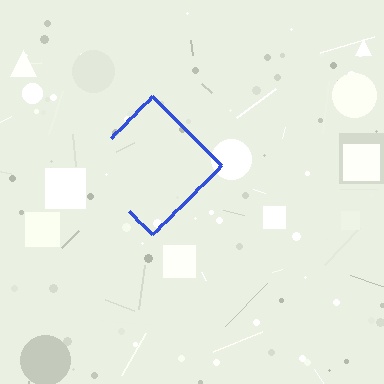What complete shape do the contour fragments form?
The contour fragments form a diamond.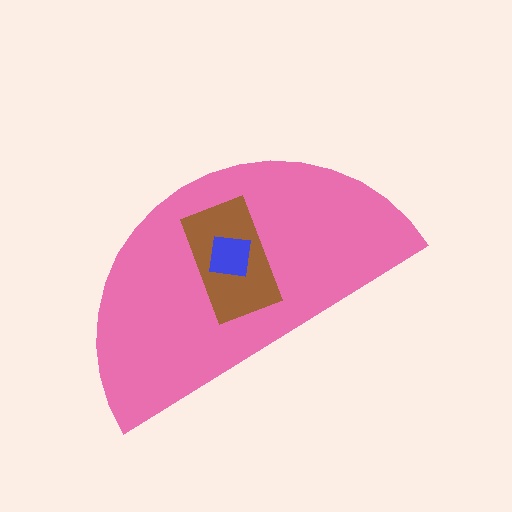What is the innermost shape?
The blue square.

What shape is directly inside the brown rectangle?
The blue square.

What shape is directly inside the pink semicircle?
The brown rectangle.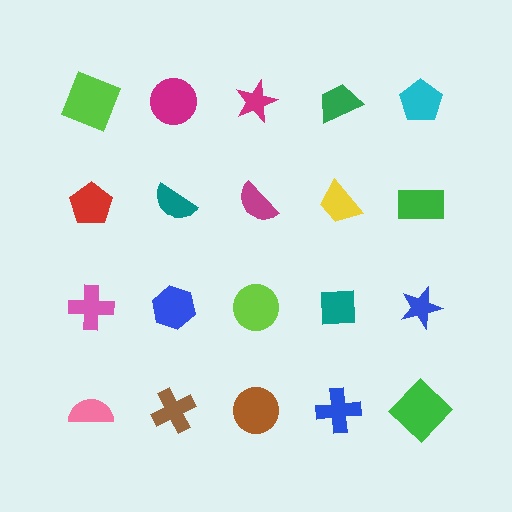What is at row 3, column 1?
A pink cross.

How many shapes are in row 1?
5 shapes.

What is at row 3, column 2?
A blue hexagon.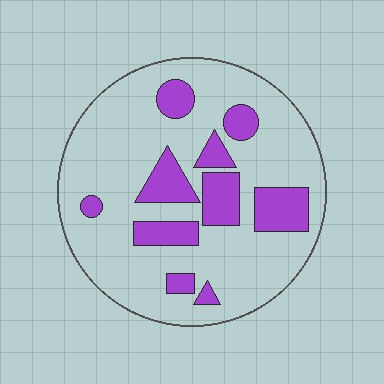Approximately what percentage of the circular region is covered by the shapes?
Approximately 20%.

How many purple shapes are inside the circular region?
10.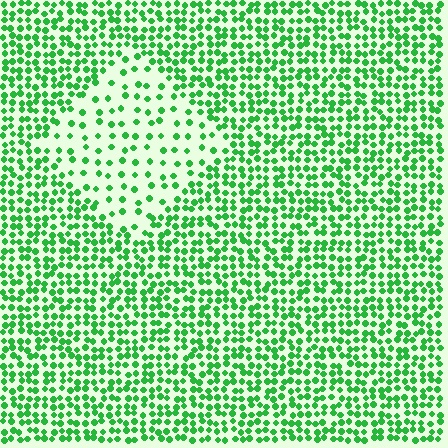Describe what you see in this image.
The image contains small green elements arranged at two different densities. A diamond-shaped region is visible where the elements are less densely packed than the surrounding area.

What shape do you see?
I see a diamond.